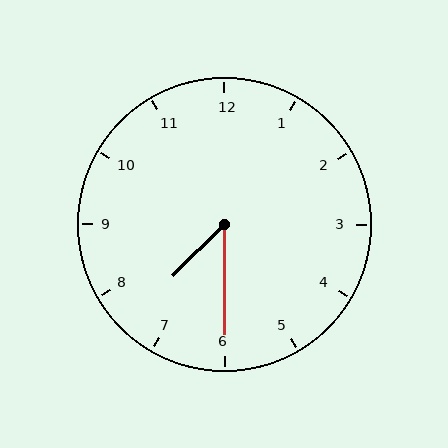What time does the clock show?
7:30.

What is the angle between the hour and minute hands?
Approximately 45 degrees.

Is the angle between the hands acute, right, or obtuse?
It is acute.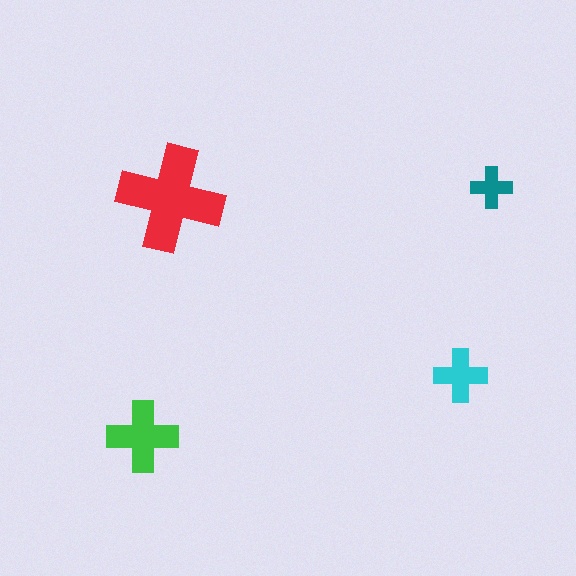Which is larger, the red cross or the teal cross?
The red one.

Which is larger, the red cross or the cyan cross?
The red one.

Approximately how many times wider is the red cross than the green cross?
About 1.5 times wider.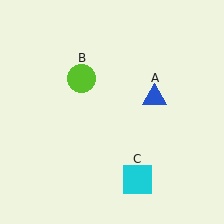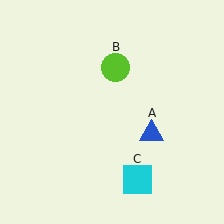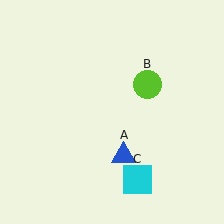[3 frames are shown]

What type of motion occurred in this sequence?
The blue triangle (object A), lime circle (object B) rotated clockwise around the center of the scene.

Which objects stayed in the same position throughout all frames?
Cyan square (object C) remained stationary.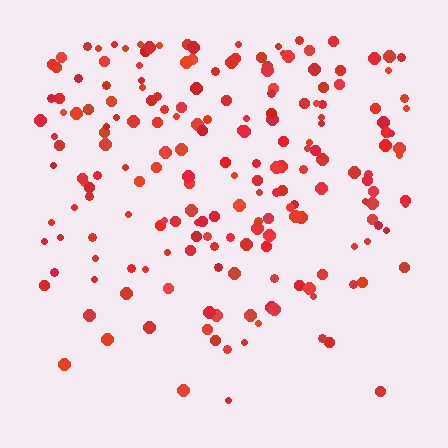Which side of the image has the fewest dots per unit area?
The bottom.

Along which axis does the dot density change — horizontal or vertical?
Vertical.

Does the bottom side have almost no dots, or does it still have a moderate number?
Still a moderate number, just noticeably fewer than the top.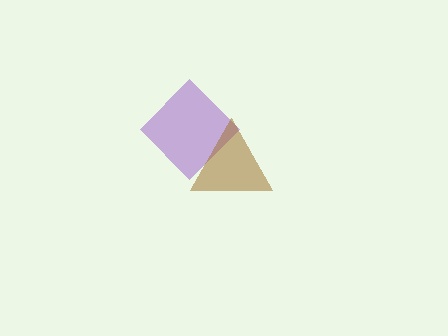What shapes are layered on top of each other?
The layered shapes are: a purple diamond, a brown triangle.